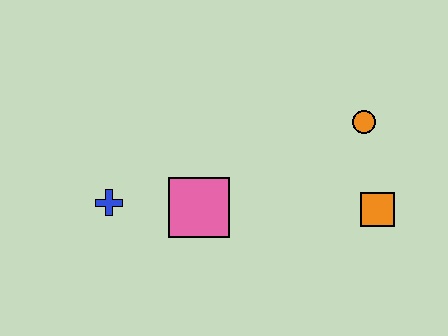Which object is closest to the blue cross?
The pink square is closest to the blue cross.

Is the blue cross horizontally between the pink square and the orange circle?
No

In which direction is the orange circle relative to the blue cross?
The orange circle is to the right of the blue cross.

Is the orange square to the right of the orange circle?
Yes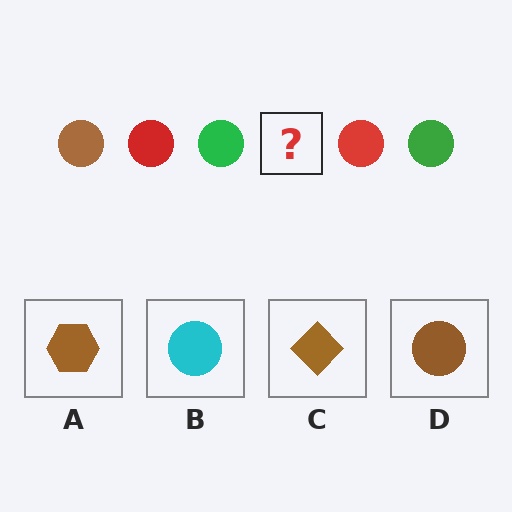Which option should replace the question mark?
Option D.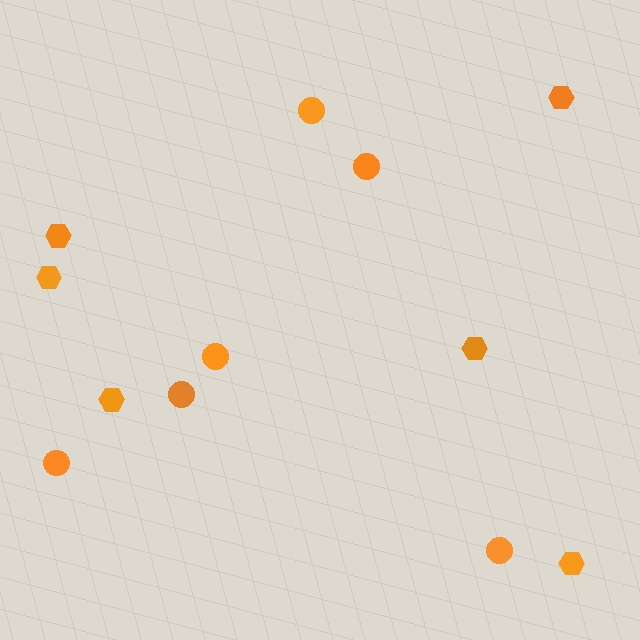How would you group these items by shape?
There are 2 groups: one group of hexagons (6) and one group of circles (6).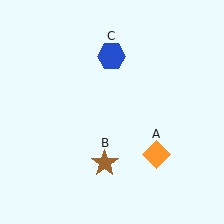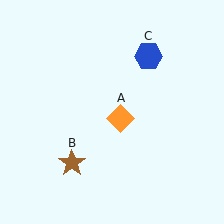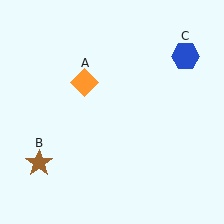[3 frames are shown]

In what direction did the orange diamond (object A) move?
The orange diamond (object A) moved up and to the left.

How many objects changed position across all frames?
3 objects changed position: orange diamond (object A), brown star (object B), blue hexagon (object C).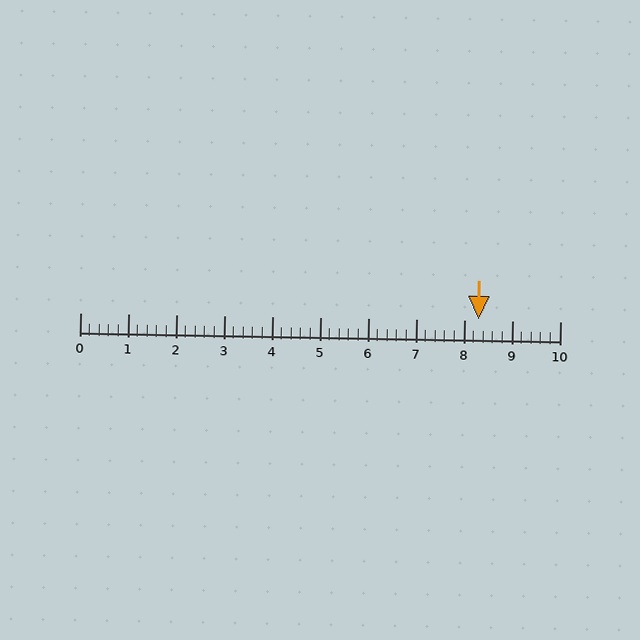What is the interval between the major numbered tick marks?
The major tick marks are spaced 1 units apart.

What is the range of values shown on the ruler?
The ruler shows values from 0 to 10.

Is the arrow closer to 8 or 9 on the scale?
The arrow is closer to 8.